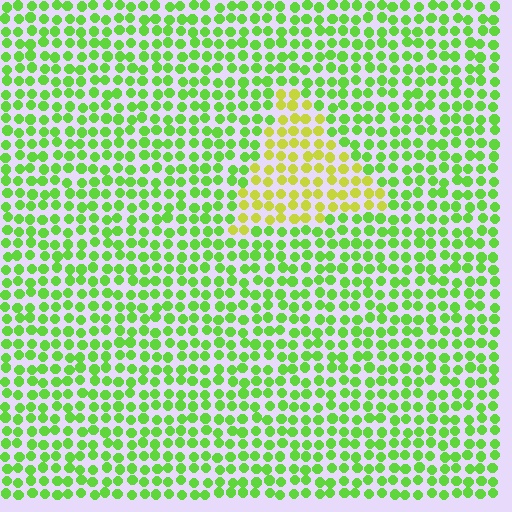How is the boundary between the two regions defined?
The boundary is defined purely by a slight shift in hue (about 40 degrees). Spacing, size, and orientation are identical on both sides.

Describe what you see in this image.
The image is filled with small lime elements in a uniform arrangement. A triangle-shaped region is visible where the elements are tinted to a slightly different hue, forming a subtle color boundary.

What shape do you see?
I see a triangle.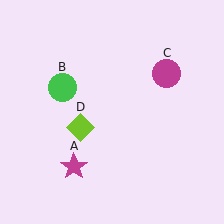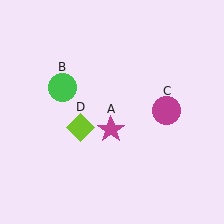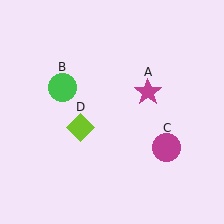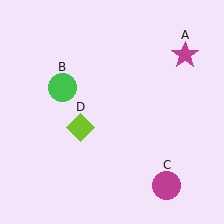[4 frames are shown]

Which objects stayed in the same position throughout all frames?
Green circle (object B) and lime diamond (object D) remained stationary.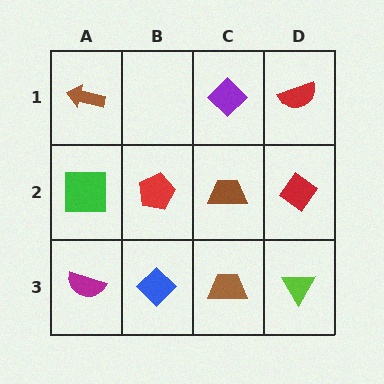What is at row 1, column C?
A purple diamond.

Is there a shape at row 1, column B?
No, that cell is empty.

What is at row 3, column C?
A brown trapezoid.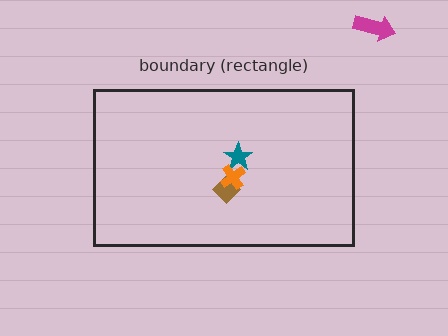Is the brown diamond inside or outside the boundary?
Inside.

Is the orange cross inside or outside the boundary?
Inside.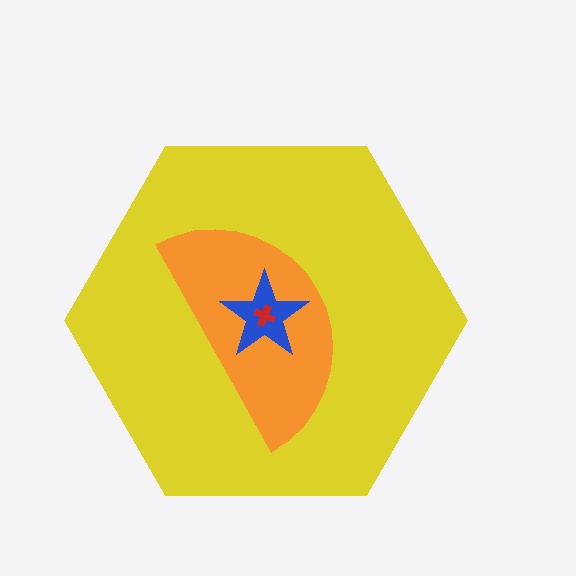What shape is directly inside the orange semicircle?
The blue star.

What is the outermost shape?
The yellow hexagon.